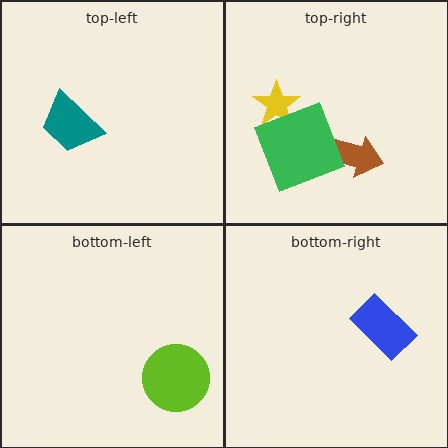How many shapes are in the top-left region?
1.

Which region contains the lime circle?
The bottom-left region.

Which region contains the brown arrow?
The top-right region.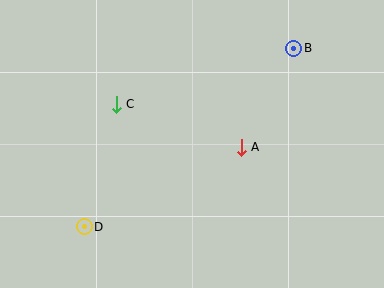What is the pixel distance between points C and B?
The distance between C and B is 186 pixels.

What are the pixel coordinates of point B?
Point B is at (294, 48).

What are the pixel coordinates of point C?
Point C is at (116, 104).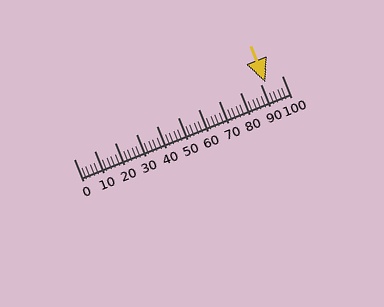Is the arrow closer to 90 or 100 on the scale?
The arrow is closer to 90.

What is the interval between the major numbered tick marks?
The major tick marks are spaced 10 units apart.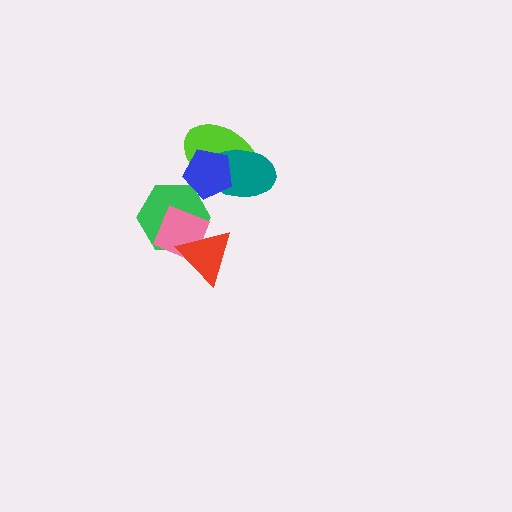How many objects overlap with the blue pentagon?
3 objects overlap with the blue pentagon.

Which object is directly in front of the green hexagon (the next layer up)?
The pink diamond is directly in front of the green hexagon.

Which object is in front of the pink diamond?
The red triangle is in front of the pink diamond.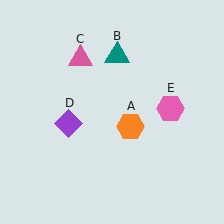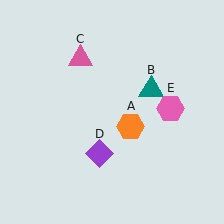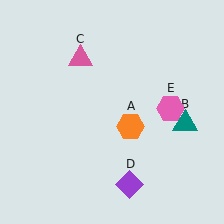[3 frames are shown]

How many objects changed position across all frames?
2 objects changed position: teal triangle (object B), purple diamond (object D).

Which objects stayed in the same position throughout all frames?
Orange hexagon (object A) and pink triangle (object C) and pink hexagon (object E) remained stationary.